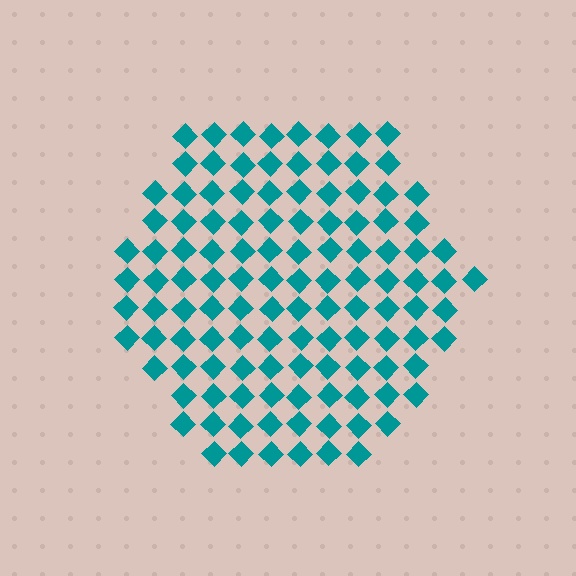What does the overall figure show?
The overall figure shows a hexagon.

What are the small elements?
The small elements are diamonds.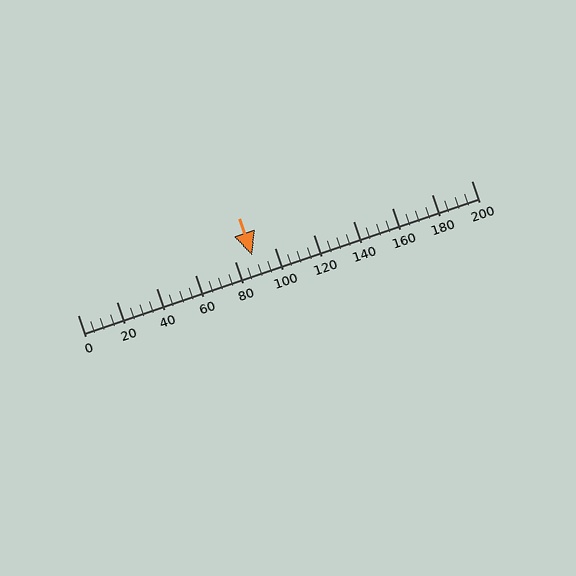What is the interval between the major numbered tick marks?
The major tick marks are spaced 20 units apart.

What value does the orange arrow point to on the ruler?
The orange arrow points to approximately 89.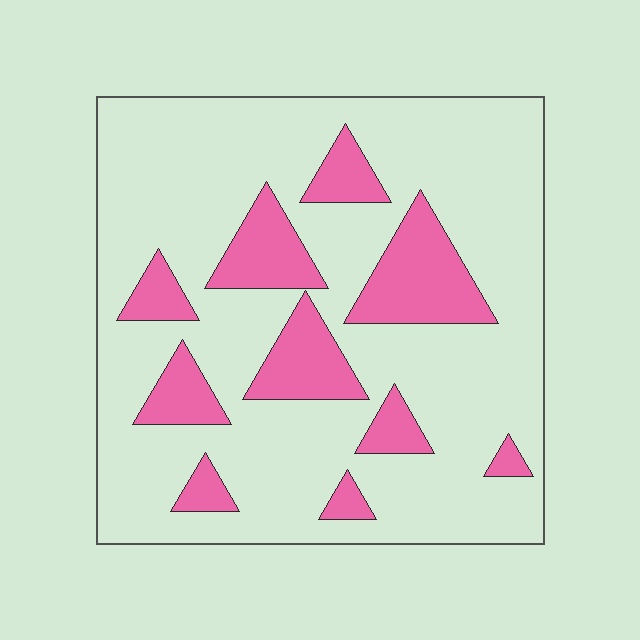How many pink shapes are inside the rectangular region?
10.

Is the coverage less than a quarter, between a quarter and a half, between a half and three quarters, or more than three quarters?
Less than a quarter.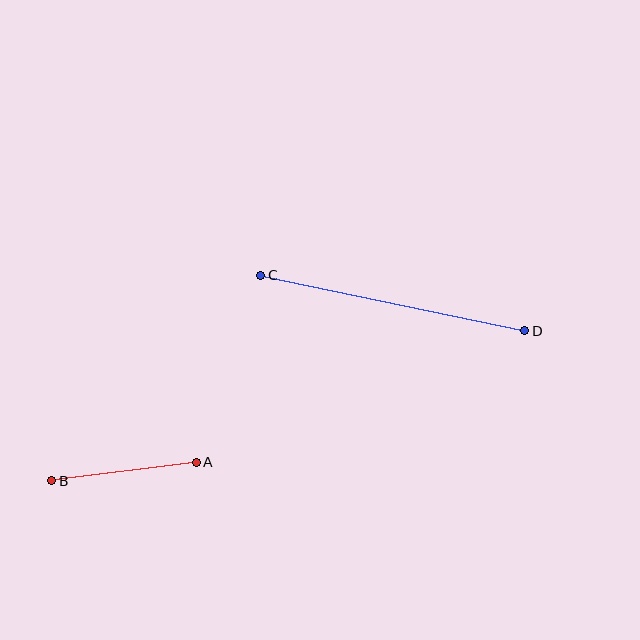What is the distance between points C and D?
The distance is approximately 269 pixels.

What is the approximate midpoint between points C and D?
The midpoint is at approximately (393, 303) pixels.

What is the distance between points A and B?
The distance is approximately 146 pixels.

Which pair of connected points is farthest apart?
Points C and D are farthest apart.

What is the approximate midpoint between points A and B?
The midpoint is at approximately (124, 472) pixels.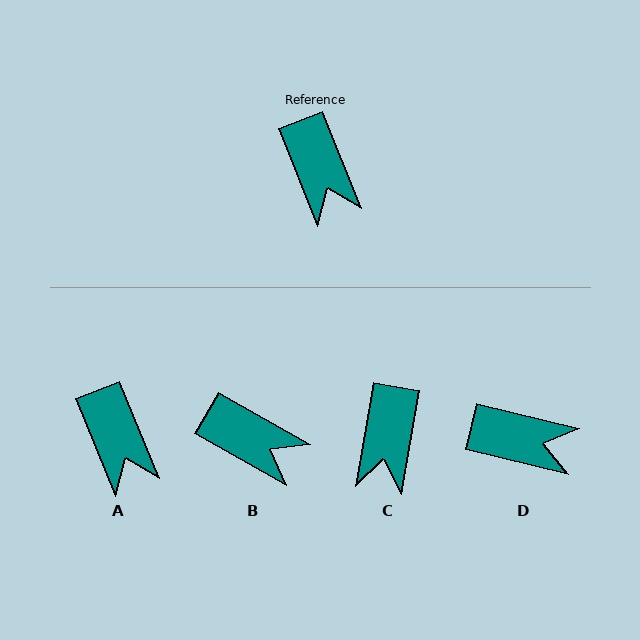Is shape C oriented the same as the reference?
No, it is off by about 32 degrees.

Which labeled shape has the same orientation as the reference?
A.